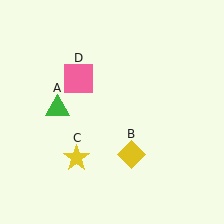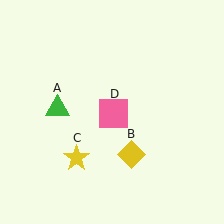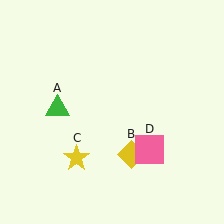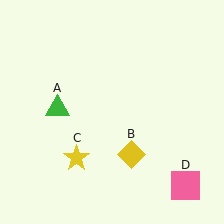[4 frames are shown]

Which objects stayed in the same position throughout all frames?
Green triangle (object A) and yellow diamond (object B) and yellow star (object C) remained stationary.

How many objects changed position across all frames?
1 object changed position: pink square (object D).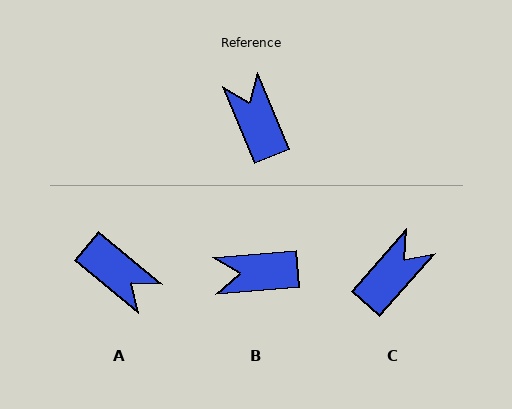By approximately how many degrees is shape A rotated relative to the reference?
Approximately 153 degrees clockwise.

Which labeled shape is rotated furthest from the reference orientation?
A, about 153 degrees away.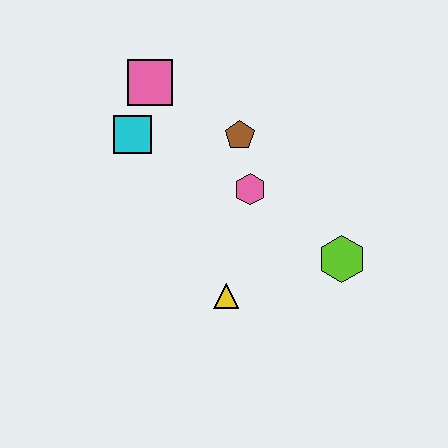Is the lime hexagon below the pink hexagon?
Yes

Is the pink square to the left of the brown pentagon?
Yes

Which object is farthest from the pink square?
The lime hexagon is farthest from the pink square.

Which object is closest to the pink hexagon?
The brown pentagon is closest to the pink hexagon.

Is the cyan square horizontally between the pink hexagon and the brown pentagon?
No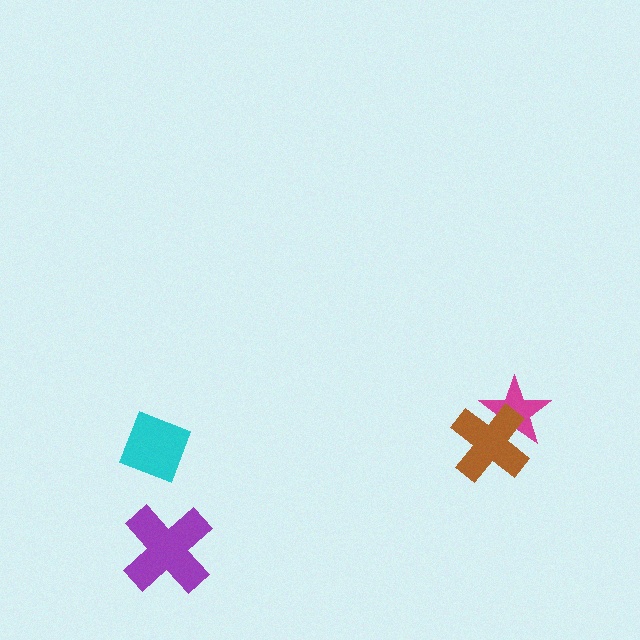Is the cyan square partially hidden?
No, no other shape covers it.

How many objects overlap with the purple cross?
0 objects overlap with the purple cross.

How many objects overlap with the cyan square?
0 objects overlap with the cyan square.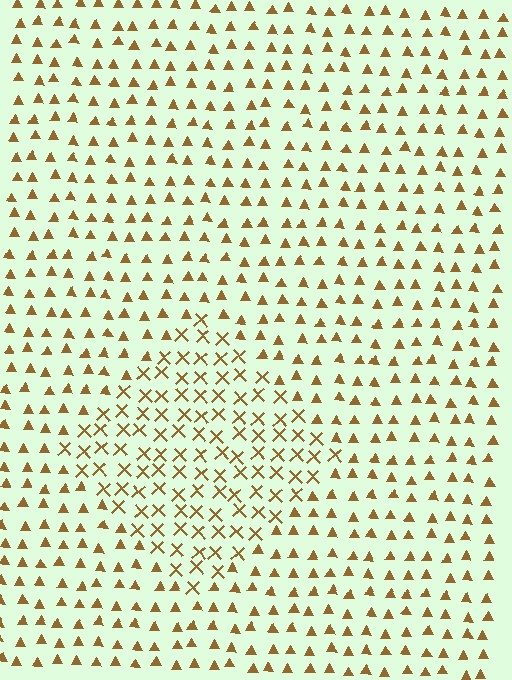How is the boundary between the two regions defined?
The boundary is defined by a change in element shape: X marks inside vs. triangles outside. All elements share the same color and spacing.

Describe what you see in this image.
The image is filled with small brown elements arranged in a uniform grid. A diamond-shaped region contains X marks, while the surrounding area contains triangles. The boundary is defined purely by the change in element shape.